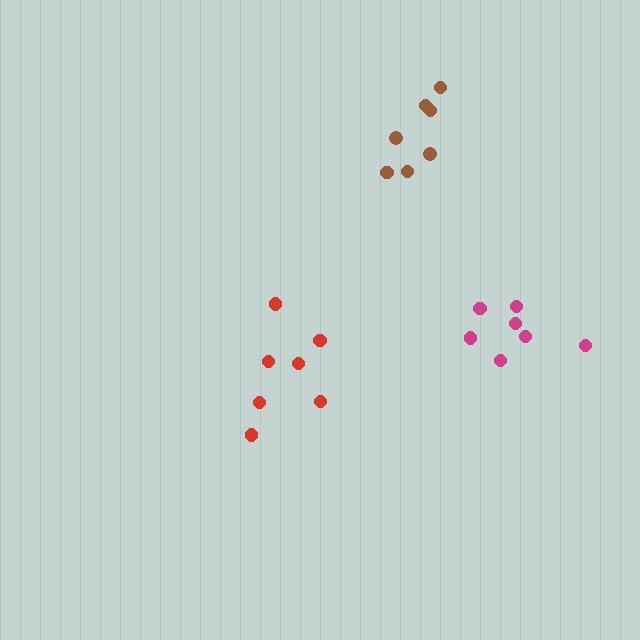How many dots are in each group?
Group 1: 7 dots, Group 2: 7 dots, Group 3: 7 dots (21 total).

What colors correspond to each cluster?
The clusters are colored: red, brown, magenta.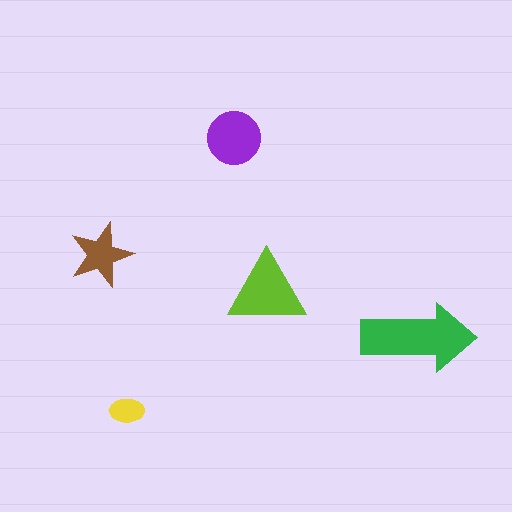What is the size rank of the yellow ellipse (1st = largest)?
5th.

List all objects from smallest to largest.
The yellow ellipse, the brown star, the purple circle, the lime triangle, the green arrow.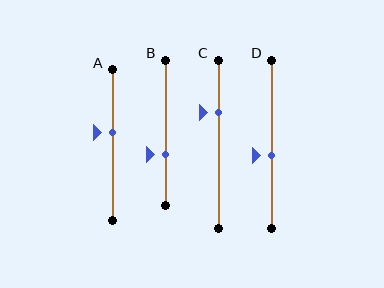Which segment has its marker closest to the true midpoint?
Segment D has its marker closest to the true midpoint.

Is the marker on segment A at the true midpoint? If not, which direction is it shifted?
No, the marker on segment A is shifted upward by about 8% of the segment length.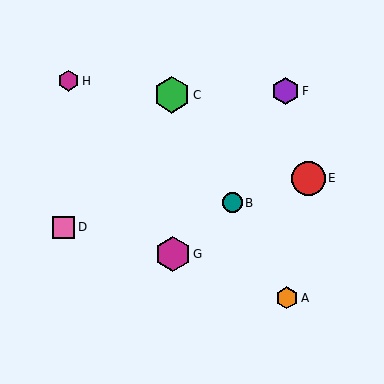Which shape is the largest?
The green hexagon (labeled C) is the largest.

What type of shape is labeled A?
Shape A is an orange hexagon.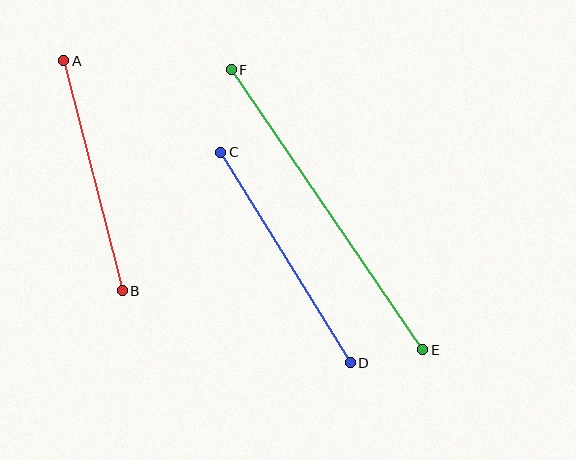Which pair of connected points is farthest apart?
Points E and F are farthest apart.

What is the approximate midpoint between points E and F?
The midpoint is at approximately (327, 210) pixels.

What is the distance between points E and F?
The distance is approximately 339 pixels.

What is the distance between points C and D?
The distance is approximately 247 pixels.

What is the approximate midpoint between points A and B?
The midpoint is at approximately (93, 176) pixels.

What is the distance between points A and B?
The distance is approximately 237 pixels.